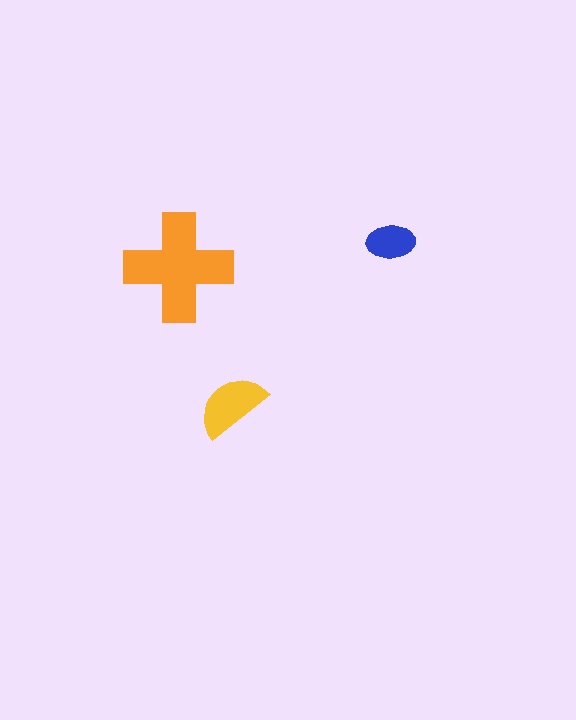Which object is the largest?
The orange cross.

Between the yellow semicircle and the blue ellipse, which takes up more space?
The yellow semicircle.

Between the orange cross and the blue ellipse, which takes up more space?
The orange cross.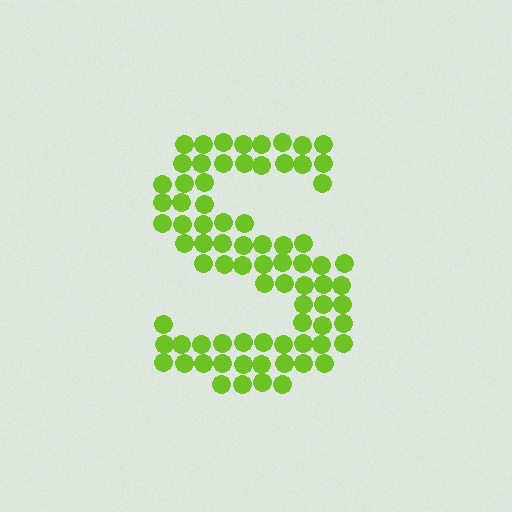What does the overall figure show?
The overall figure shows the letter S.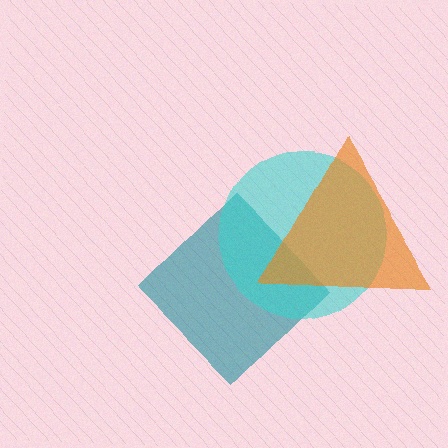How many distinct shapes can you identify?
There are 3 distinct shapes: a teal diamond, a cyan circle, an orange triangle.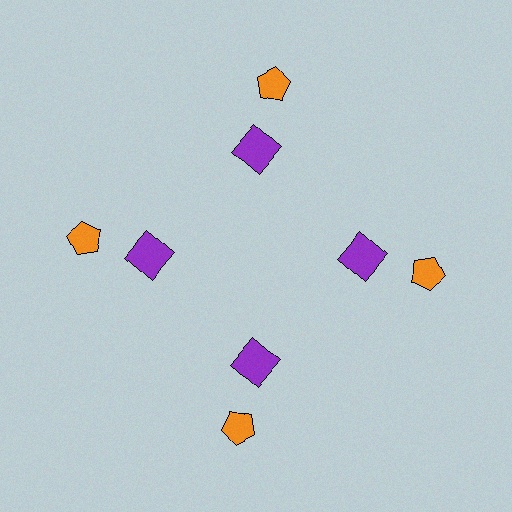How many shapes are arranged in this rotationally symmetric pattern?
There are 8 shapes, arranged in 4 groups of 2.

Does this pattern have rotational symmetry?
Yes, this pattern has 4-fold rotational symmetry. It looks the same after rotating 90 degrees around the center.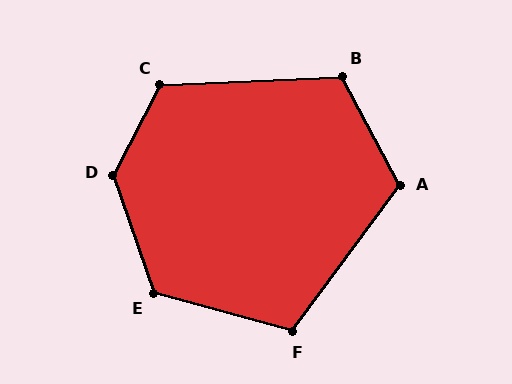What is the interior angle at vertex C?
Approximately 120 degrees (obtuse).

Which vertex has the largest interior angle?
D, at approximately 134 degrees.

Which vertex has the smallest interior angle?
F, at approximately 111 degrees.